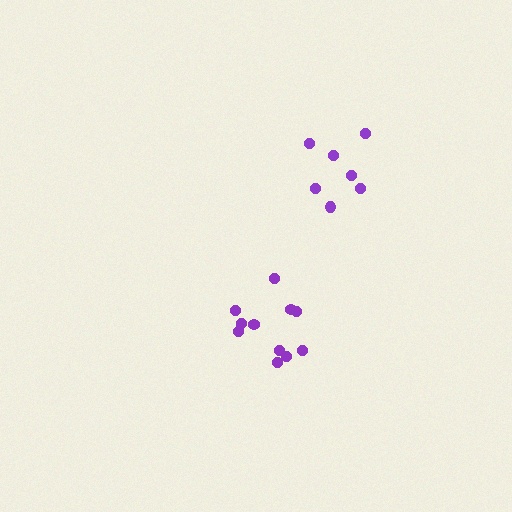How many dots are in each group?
Group 1: 7 dots, Group 2: 11 dots (18 total).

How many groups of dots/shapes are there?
There are 2 groups.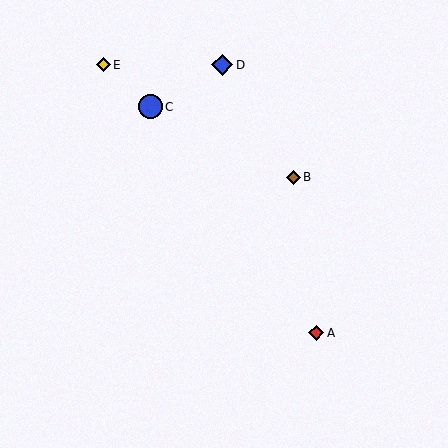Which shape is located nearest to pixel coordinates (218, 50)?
The blue diamond (labeled D) at (222, 65) is nearest to that location.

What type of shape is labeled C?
Shape C is a blue circle.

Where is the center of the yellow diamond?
The center of the yellow diamond is at (103, 65).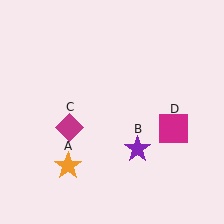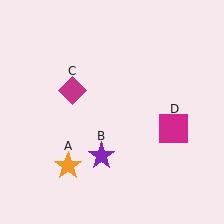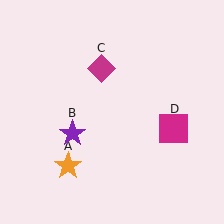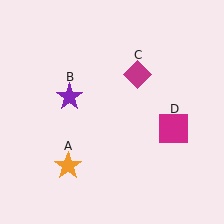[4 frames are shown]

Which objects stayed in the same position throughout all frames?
Orange star (object A) and magenta square (object D) remained stationary.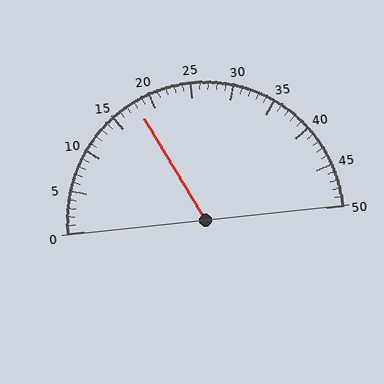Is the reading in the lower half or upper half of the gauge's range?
The reading is in the lower half of the range (0 to 50).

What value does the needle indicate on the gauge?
The needle indicates approximately 18.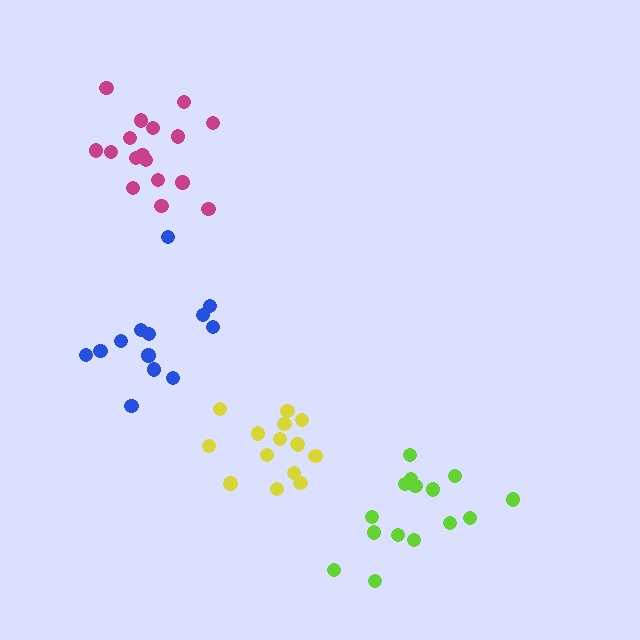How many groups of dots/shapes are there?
There are 4 groups.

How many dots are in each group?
Group 1: 15 dots, Group 2: 15 dots, Group 3: 13 dots, Group 4: 17 dots (60 total).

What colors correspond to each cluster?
The clusters are colored: yellow, lime, blue, magenta.